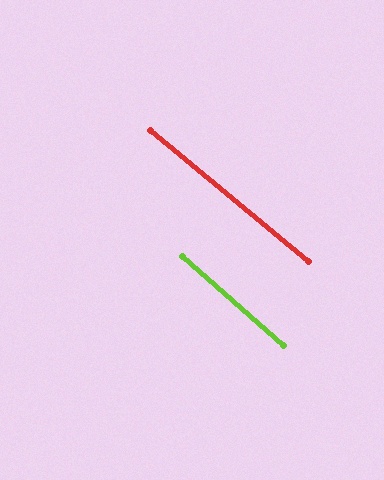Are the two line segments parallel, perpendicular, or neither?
Parallel — their directions differ by only 1.3°.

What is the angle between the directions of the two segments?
Approximately 1 degree.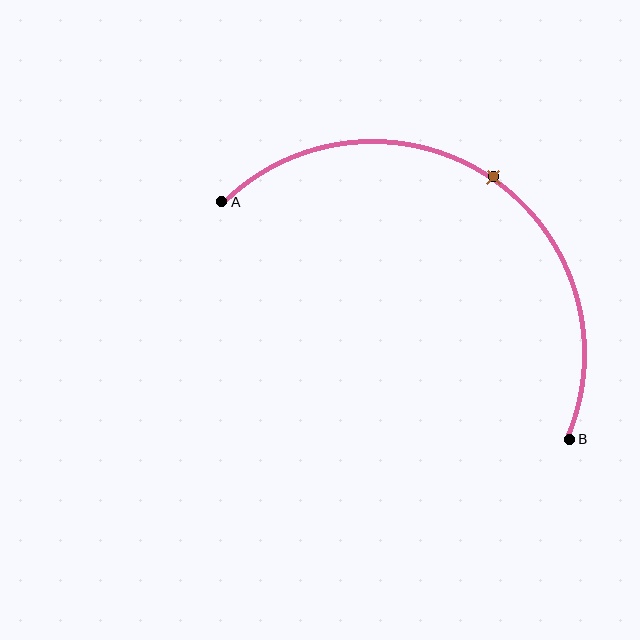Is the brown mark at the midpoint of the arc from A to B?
Yes. The brown mark lies on the arc at equal arc-length from both A and B — it is the arc midpoint.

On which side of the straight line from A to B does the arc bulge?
The arc bulges above and to the right of the straight line connecting A and B.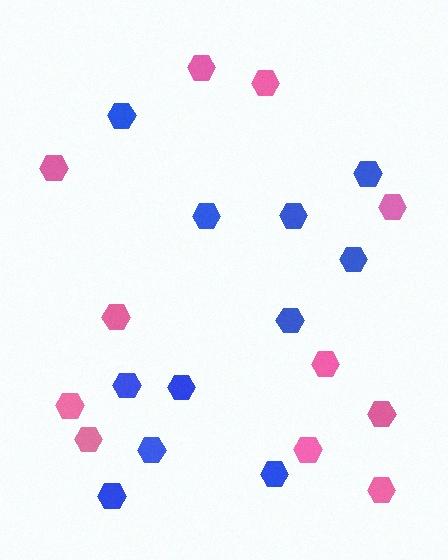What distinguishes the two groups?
There are 2 groups: one group of blue hexagons (11) and one group of pink hexagons (11).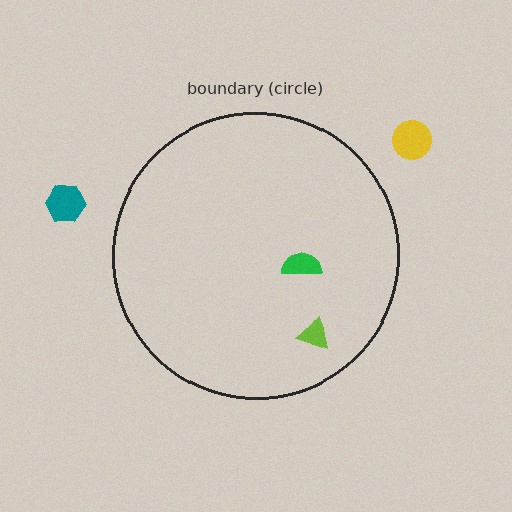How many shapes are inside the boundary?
2 inside, 2 outside.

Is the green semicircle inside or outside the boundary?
Inside.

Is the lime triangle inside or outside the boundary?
Inside.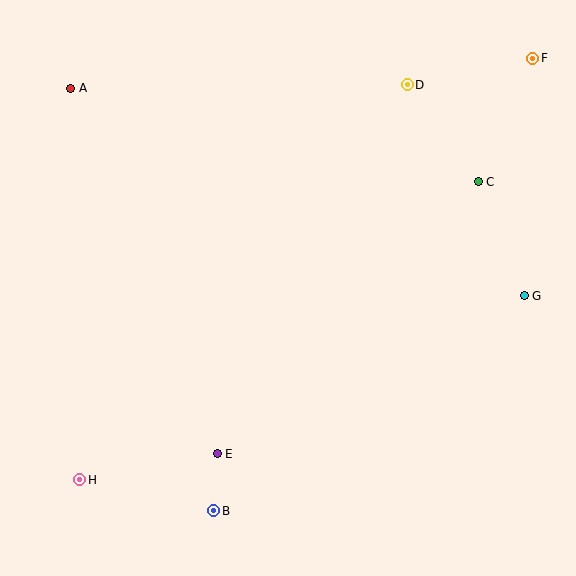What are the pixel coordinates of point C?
Point C is at (478, 182).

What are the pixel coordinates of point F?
Point F is at (533, 58).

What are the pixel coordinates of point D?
Point D is at (407, 85).